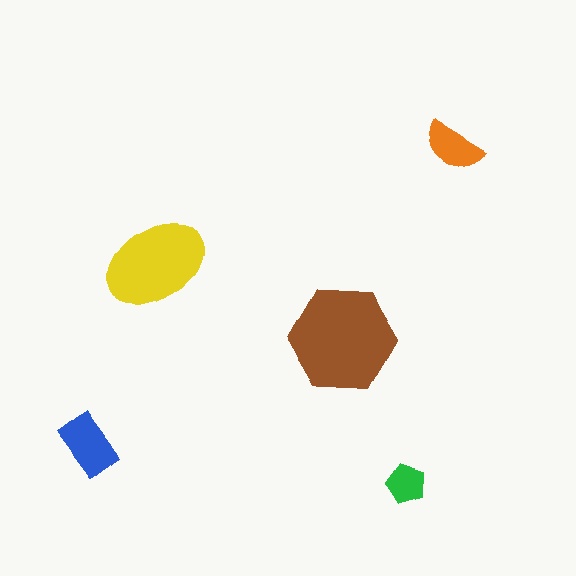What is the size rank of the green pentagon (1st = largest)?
5th.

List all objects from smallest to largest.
The green pentagon, the orange semicircle, the blue rectangle, the yellow ellipse, the brown hexagon.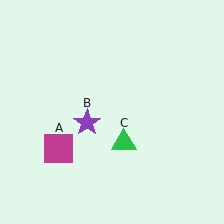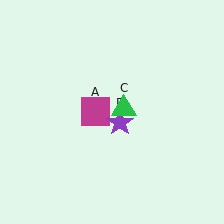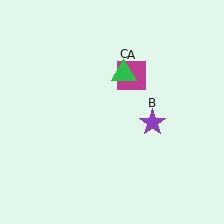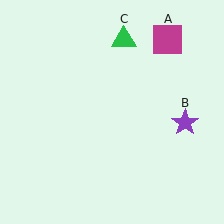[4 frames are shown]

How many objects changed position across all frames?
3 objects changed position: magenta square (object A), purple star (object B), green triangle (object C).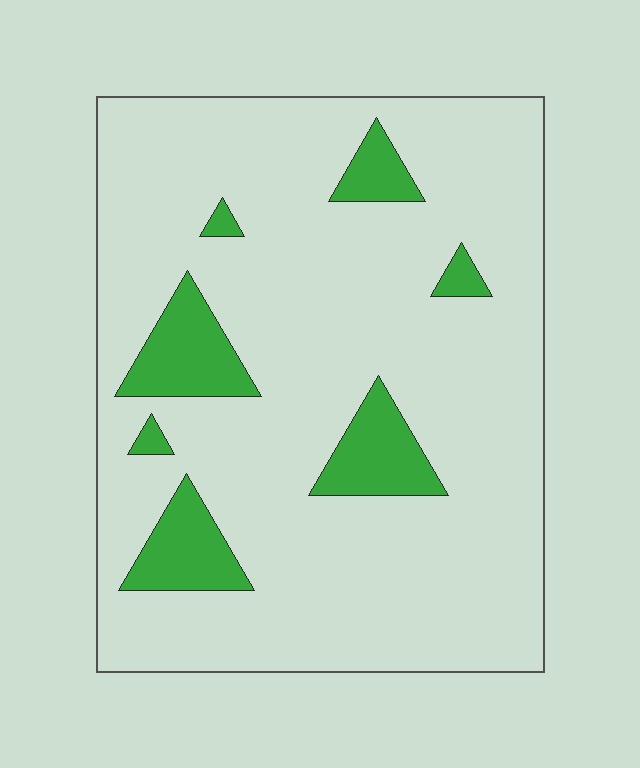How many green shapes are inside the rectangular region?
7.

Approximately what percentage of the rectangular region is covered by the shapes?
Approximately 15%.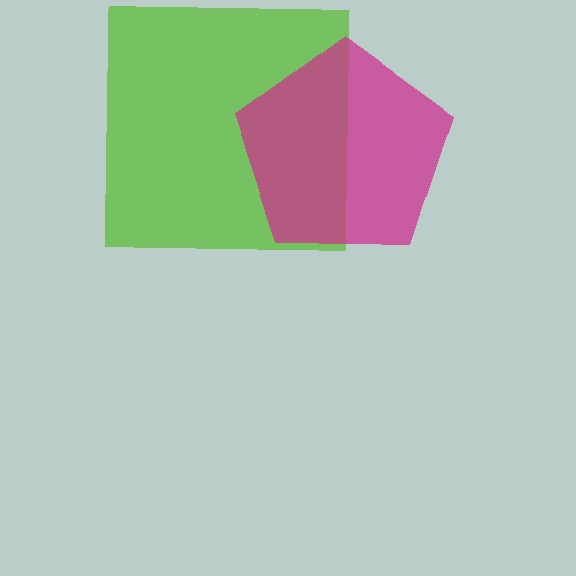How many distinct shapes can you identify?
There are 2 distinct shapes: a lime square, a magenta pentagon.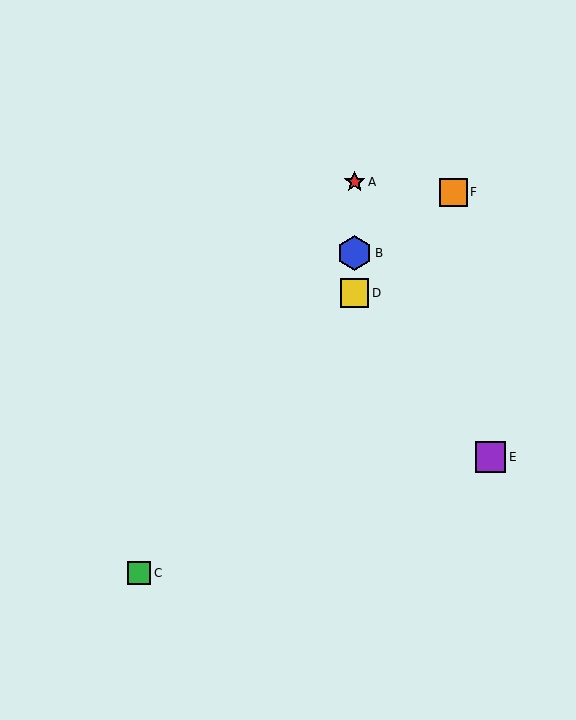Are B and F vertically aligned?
No, B is at x≈355 and F is at x≈453.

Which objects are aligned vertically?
Objects A, B, D are aligned vertically.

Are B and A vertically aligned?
Yes, both are at x≈355.